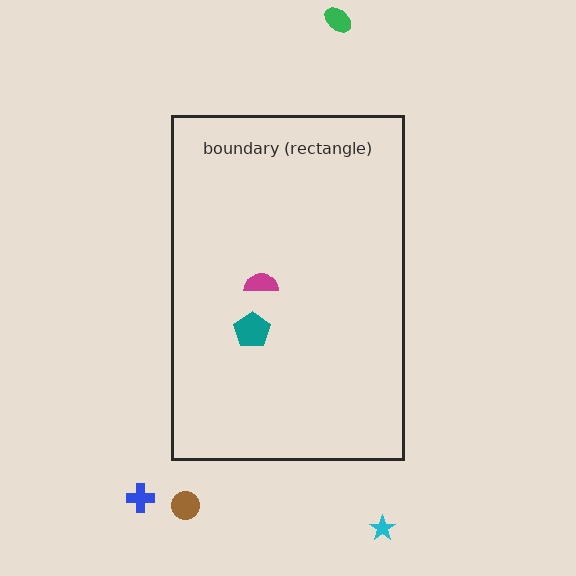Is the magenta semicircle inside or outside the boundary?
Inside.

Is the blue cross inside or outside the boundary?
Outside.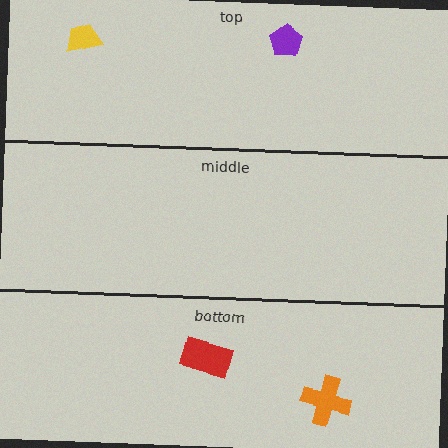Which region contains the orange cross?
The bottom region.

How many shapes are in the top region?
2.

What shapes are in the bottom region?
The red rectangle, the orange cross.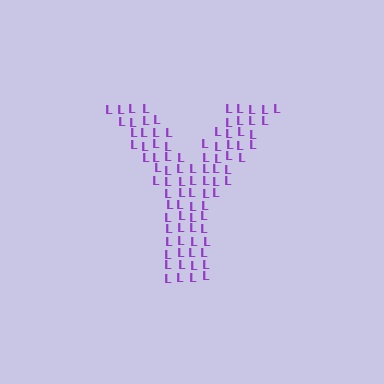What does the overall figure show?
The overall figure shows the letter Y.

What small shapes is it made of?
It is made of small letter L's.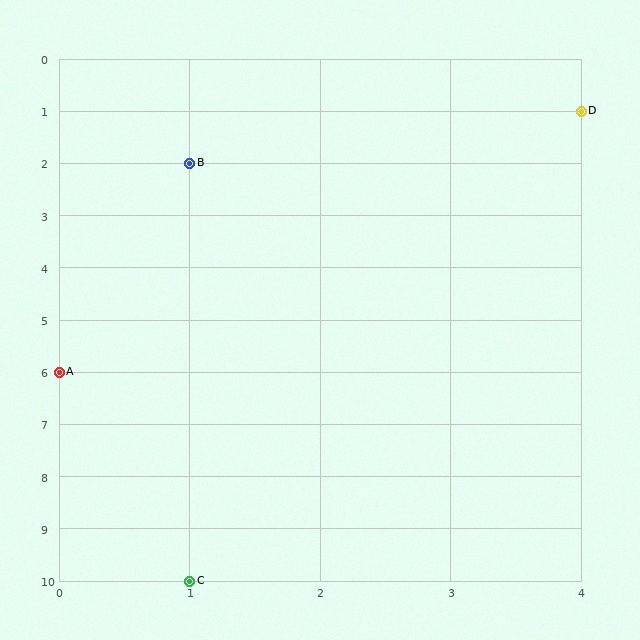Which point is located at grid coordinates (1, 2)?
Point B is at (1, 2).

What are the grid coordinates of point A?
Point A is at grid coordinates (0, 6).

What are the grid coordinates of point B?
Point B is at grid coordinates (1, 2).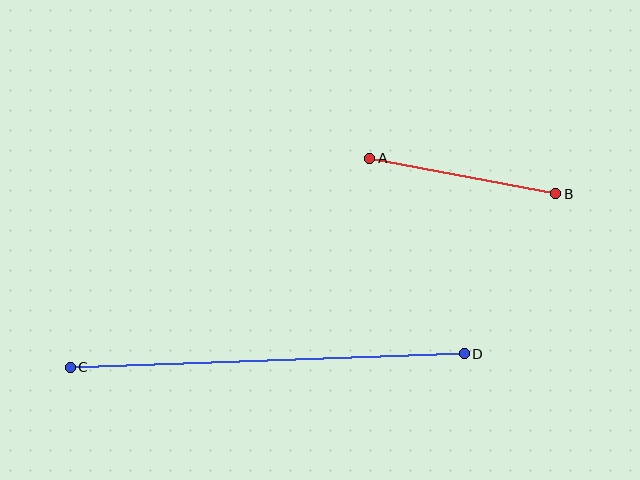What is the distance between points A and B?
The distance is approximately 189 pixels.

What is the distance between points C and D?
The distance is approximately 394 pixels.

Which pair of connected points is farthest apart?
Points C and D are farthest apart.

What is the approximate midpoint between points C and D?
The midpoint is at approximately (267, 361) pixels.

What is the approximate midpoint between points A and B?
The midpoint is at approximately (463, 176) pixels.